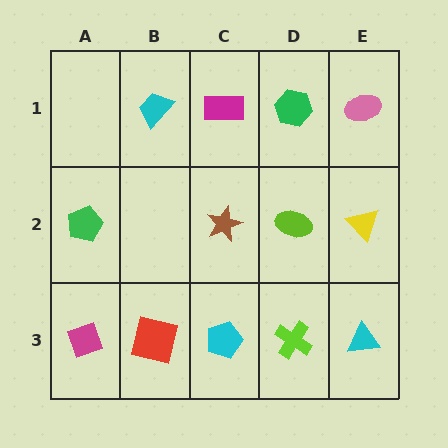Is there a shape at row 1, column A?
No, that cell is empty.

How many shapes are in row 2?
4 shapes.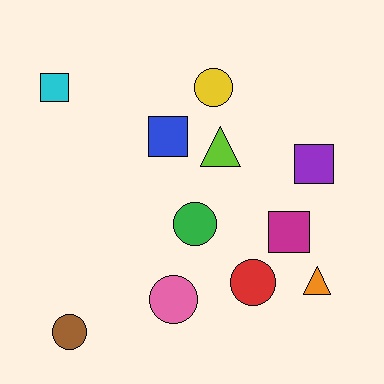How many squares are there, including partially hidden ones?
There are 4 squares.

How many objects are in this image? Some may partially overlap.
There are 11 objects.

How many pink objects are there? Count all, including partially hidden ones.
There is 1 pink object.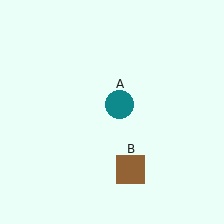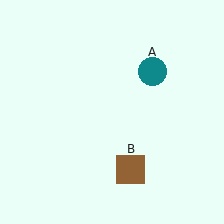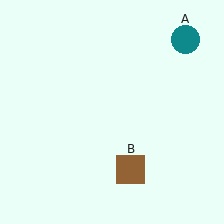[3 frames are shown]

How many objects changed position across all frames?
1 object changed position: teal circle (object A).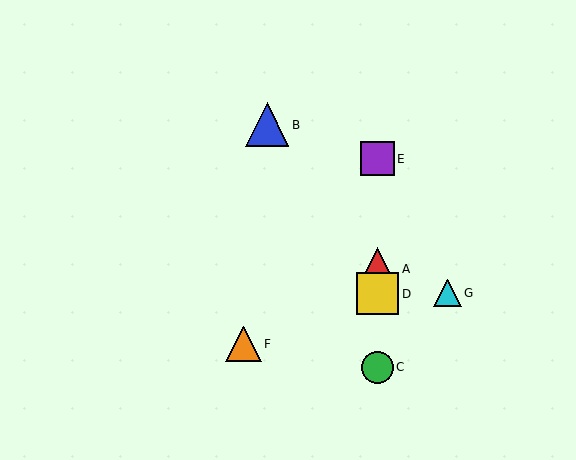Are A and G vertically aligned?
No, A is at x≈377 and G is at x≈448.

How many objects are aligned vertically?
4 objects (A, C, D, E) are aligned vertically.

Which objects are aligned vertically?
Objects A, C, D, E are aligned vertically.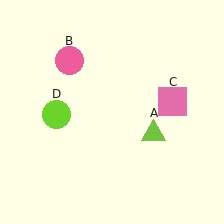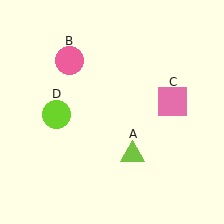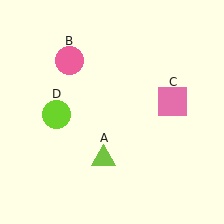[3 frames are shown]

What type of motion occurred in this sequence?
The lime triangle (object A) rotated clockwise around the center of the scene.